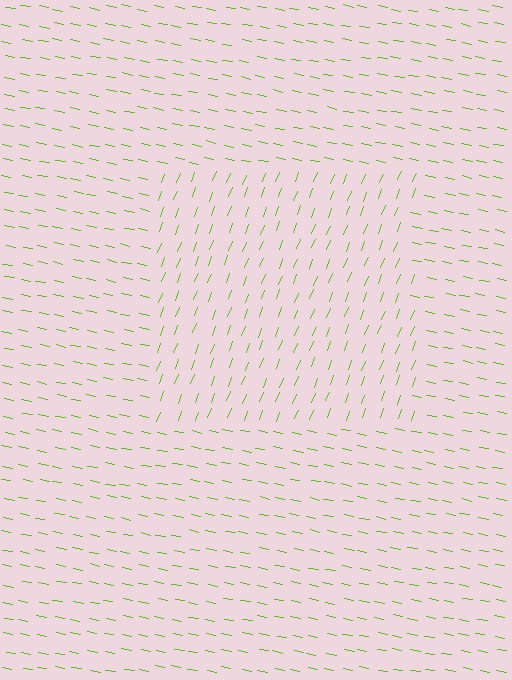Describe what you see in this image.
The image is filled with small lime line segments. A rectangle region in the image has lines oriented differently from the surrounding lines, creating a visible texture boundary.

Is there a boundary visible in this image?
Yes, there is a texture boundary formed by a change in line orientation.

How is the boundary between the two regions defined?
The boundary is defined purely by a change in line orientation (approximately 80 degrees difference). All lines are the same color and thickness.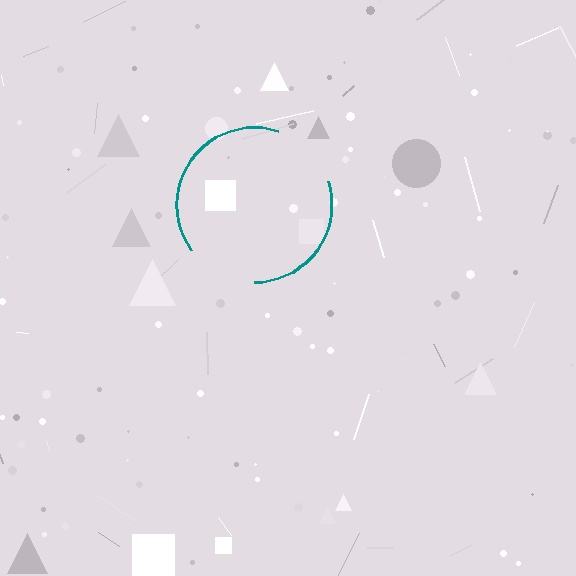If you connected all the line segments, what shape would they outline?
They would outline a circle.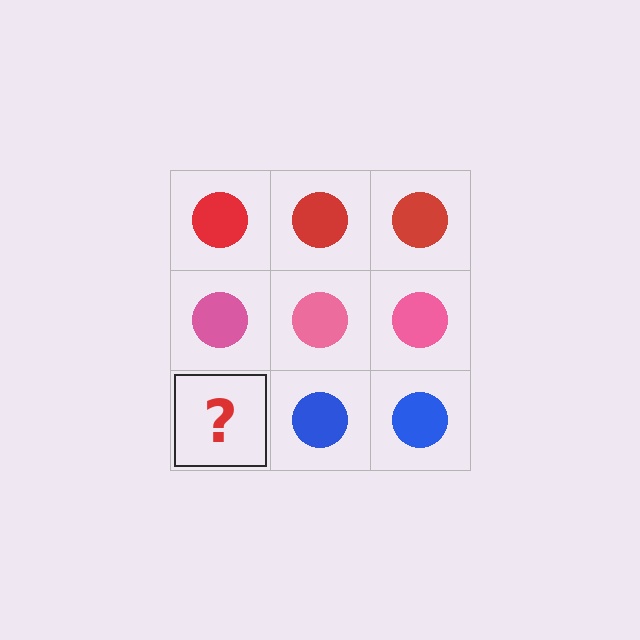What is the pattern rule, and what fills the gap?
The rule is that each row has a consistent color. The gap should be filled with a blue circle.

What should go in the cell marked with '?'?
The missing cell should contain a blue circle.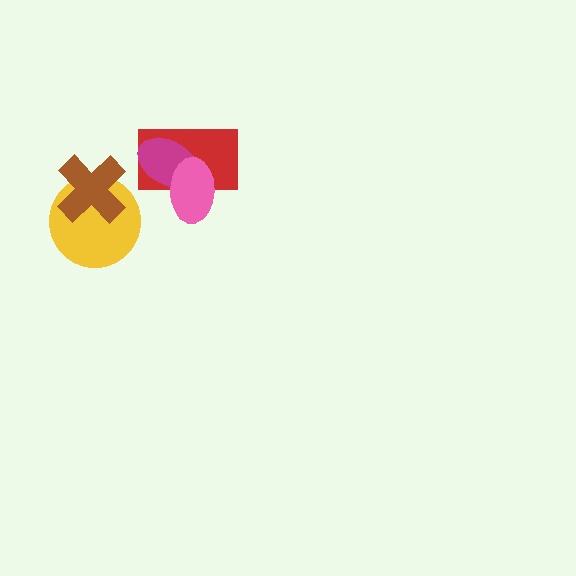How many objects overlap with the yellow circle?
1 object overlaps with the yellow circle.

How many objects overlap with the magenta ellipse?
2 objects overlap with the magenta ellipse.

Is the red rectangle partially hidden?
Yes, it is partially covered by another shape.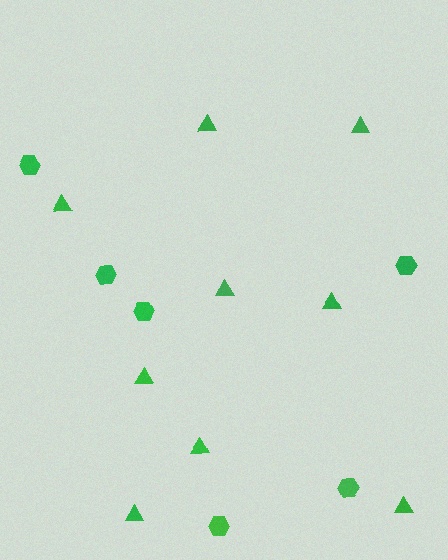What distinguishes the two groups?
There are 2 groups: one group of hexagons (6) and one group of triangles (9).